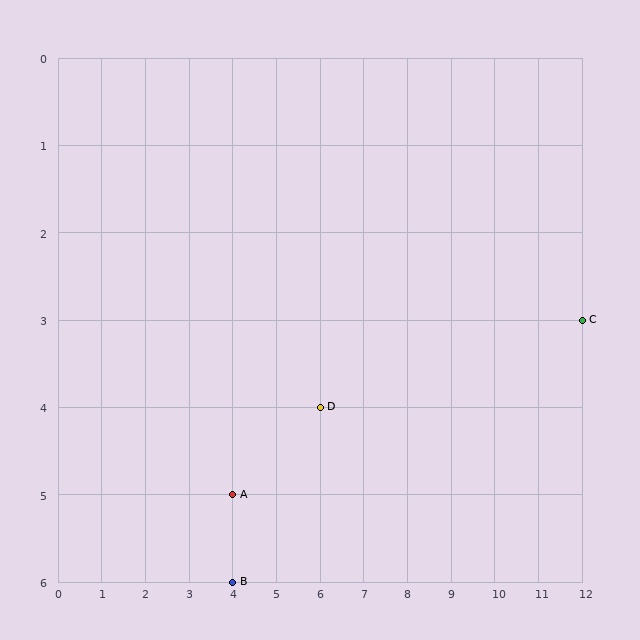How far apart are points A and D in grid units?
Points A and D are 2 columns and 1 row apart (about 2.2 grid units diagonally).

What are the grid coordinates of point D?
Point D is at grid coordinates (6, 4).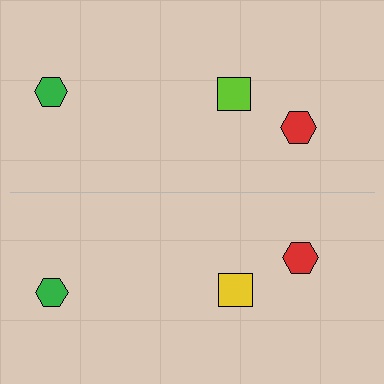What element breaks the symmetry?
The yellow square on the bottom side breaks the symmetry — its mirror counterpart is lime.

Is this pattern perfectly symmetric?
No, the pattern is not perfectly symmetric. The yellow square on the bottom side breaks the symmetry — its mirror counterpart is lime.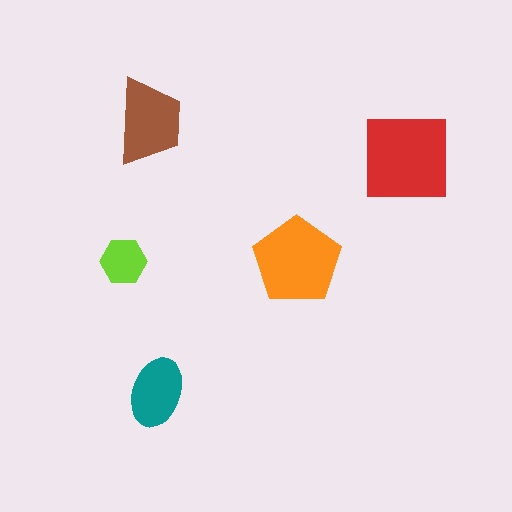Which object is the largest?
The red square.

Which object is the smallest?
The lime hexagon.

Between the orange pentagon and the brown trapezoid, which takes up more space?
The orange pentagon.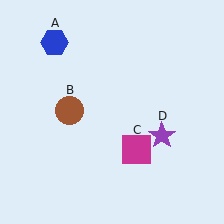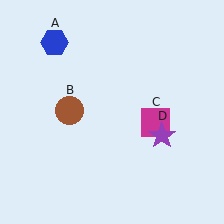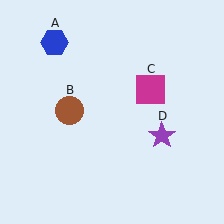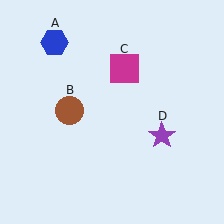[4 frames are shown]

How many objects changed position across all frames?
1 object changed position: magenta square (object C).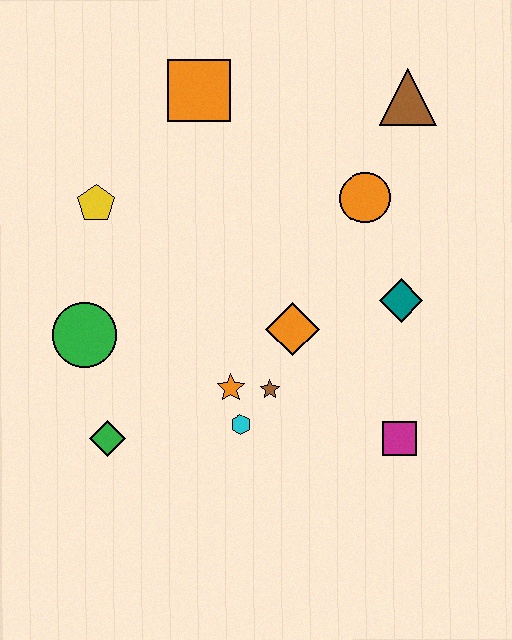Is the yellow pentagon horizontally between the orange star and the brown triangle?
No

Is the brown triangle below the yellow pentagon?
No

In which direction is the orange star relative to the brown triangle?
The orange star is below the brown triangle.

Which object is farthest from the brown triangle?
The green diamond is farthest from the brown triangle.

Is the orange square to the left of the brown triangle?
Yes